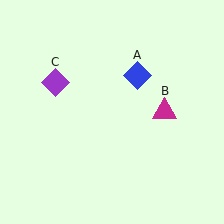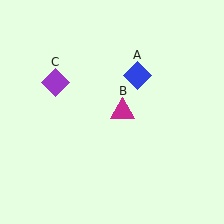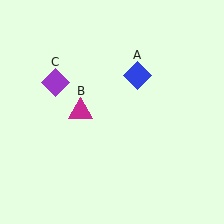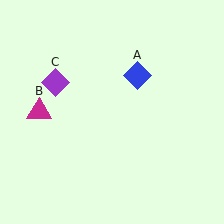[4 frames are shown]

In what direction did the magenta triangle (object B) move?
The magenta triangle (object B) moved left.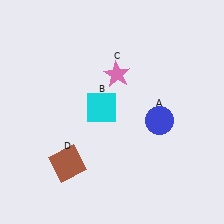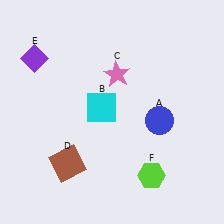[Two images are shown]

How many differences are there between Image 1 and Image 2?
There are 2 differences between the two images.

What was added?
A purple diamond (E), a lime hexagon (F) were added in Image 2.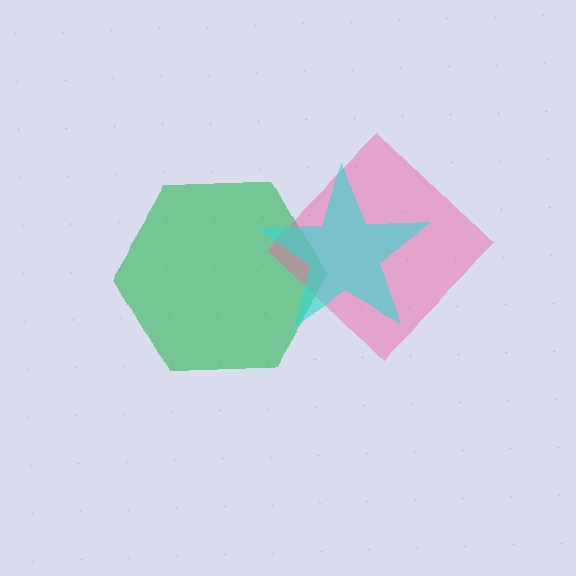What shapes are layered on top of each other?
The layered shapes are: a green hexagon, a pink diamond, a cyan star.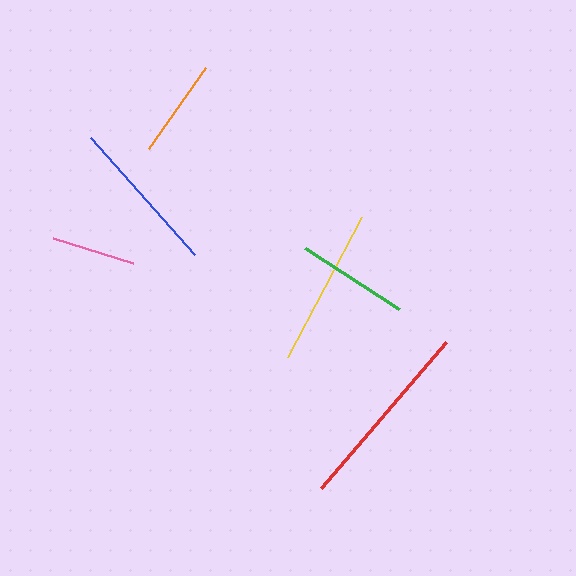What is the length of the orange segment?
The orange segment is approximately 100 pixels long.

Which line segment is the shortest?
The pink line is the shortest at approximately 84 pixels.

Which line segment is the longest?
The red line is the longest at approximately 192 pixels.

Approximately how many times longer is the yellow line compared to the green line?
The yellow line is approximately 1.4 times the length of the green line.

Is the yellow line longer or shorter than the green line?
The yellow line is longer than the green line.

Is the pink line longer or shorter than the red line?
The red line is longer than the pink line.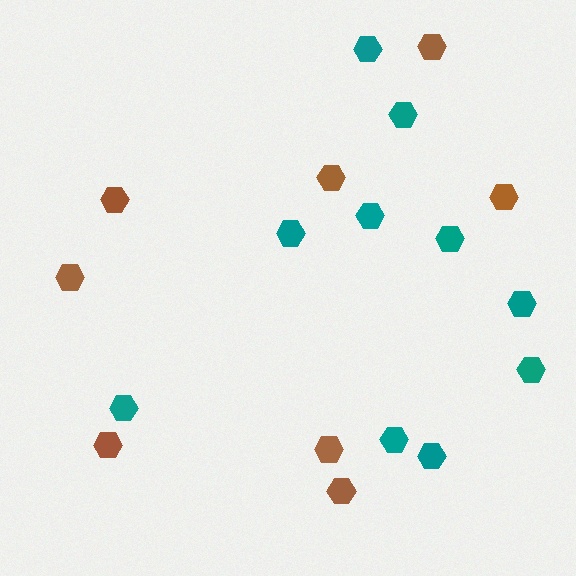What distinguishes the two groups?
There are 2 groups: one group of brown hexagons (8) and one group of teal hexagons (10).